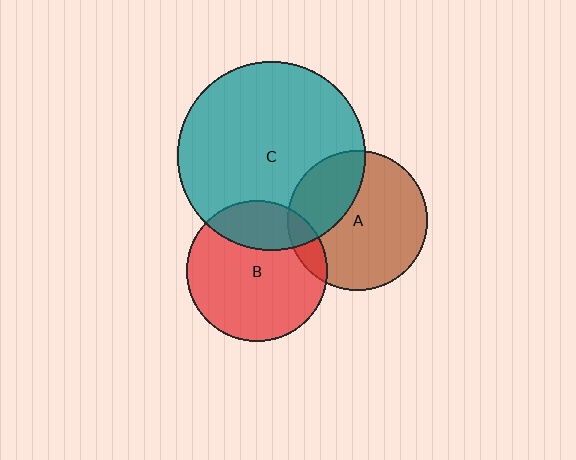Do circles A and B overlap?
Yes.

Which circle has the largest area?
Circle C (teal).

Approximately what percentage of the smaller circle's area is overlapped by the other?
Approximately 10%.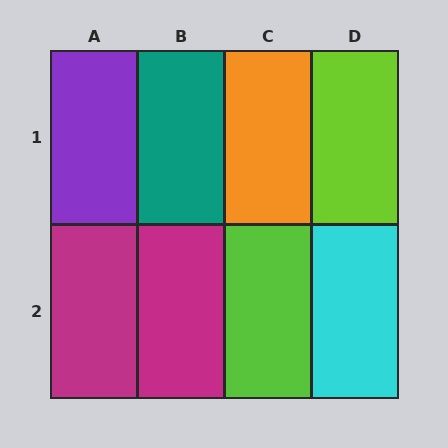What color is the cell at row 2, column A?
Magenta.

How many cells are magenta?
2 cells are magenta.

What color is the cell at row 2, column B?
Magenta.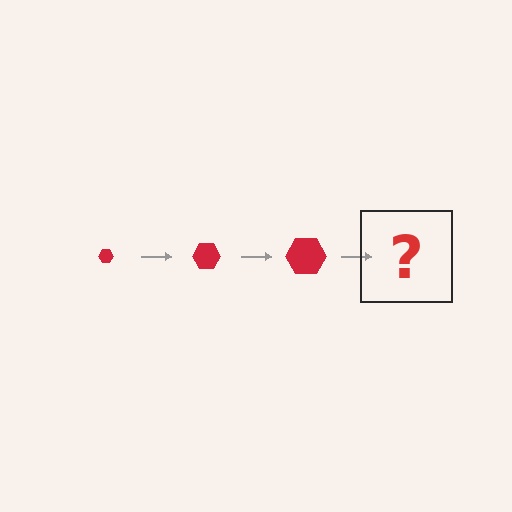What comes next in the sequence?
The next element should be a red hexagon, larger than the previous one.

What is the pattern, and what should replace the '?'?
The pattern is that the hexagon gets progressively larger each step. The '?' should be a red hexagon, larger than the previous one.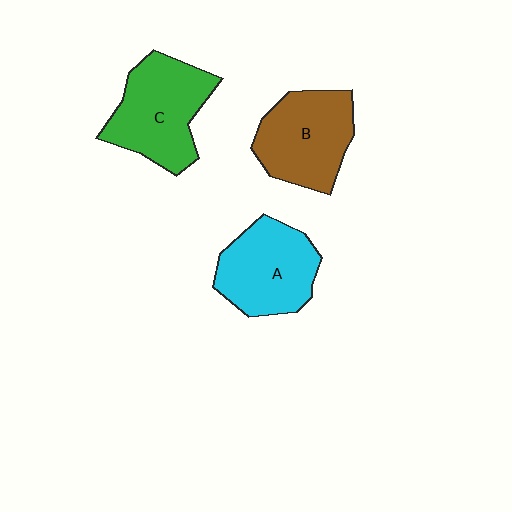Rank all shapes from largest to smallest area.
From largest to smallest: C (green), B (brown), A (cyan).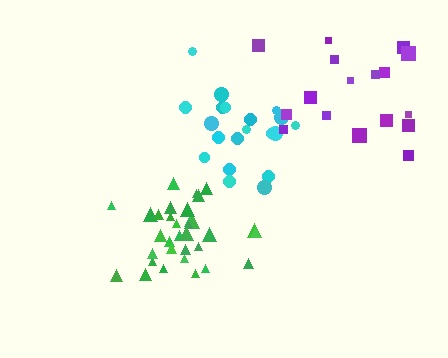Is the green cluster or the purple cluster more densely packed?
Green.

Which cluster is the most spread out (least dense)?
Purple.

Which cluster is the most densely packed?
Green.